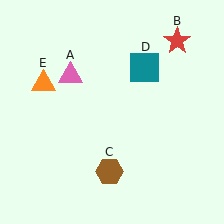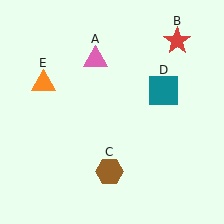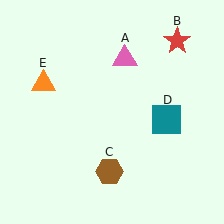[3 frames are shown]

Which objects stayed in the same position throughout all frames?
Red star (object B) and brown hexagon (object C) and orange triangle (object E) remained stationary.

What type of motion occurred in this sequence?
The pink triangle (object A), teal square (object D) rotated clockwise around the center of the scene.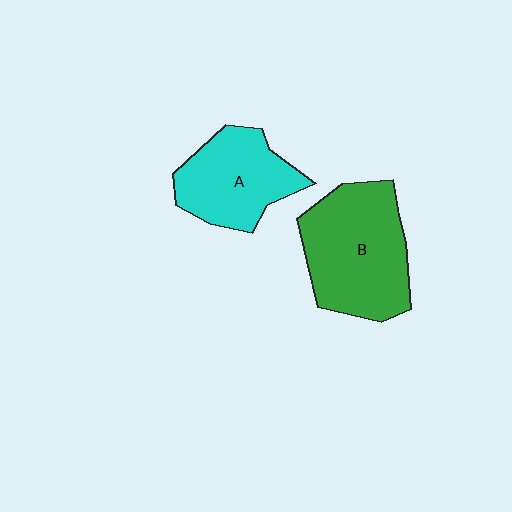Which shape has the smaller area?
Shape A (cyan).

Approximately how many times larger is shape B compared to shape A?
Approximately 1.4 times.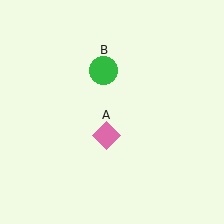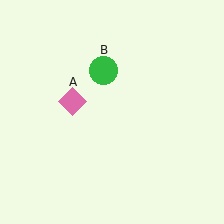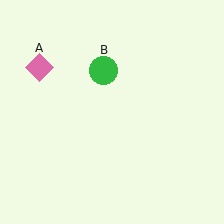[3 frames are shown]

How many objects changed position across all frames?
1 object changed position: pink diamond (object A).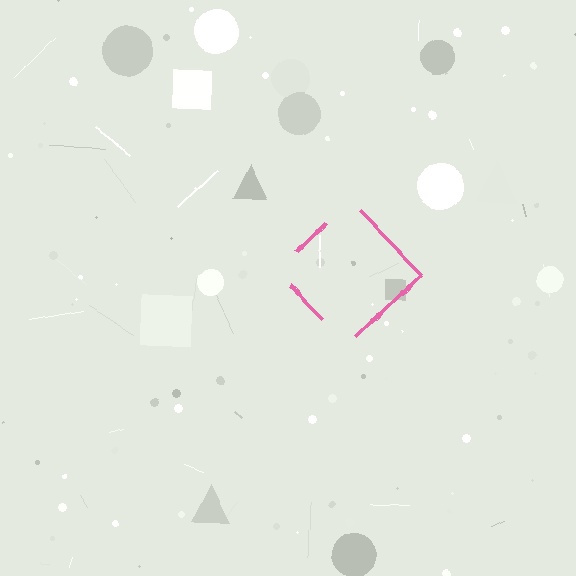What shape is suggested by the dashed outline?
The dashed outline suggests a diamond.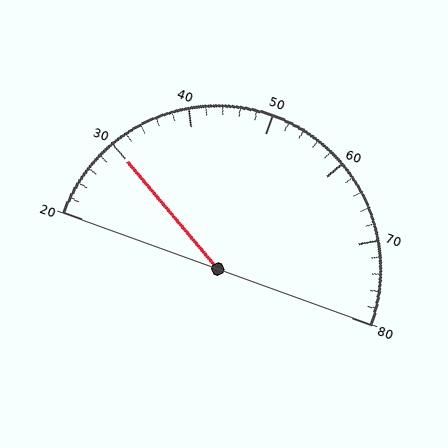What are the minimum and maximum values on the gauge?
The gauge ranges from 20 to 80.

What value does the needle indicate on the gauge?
The needle indicates approximately 30.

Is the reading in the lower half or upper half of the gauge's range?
The reading is in the lower half of the range (20 to 80).